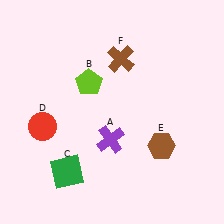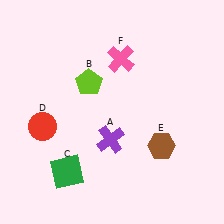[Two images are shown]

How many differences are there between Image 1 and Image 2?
There is 1 difference between the two images.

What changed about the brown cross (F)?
In Image 1, F is brown. In Image 2, it changed to pink.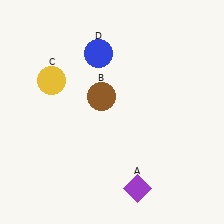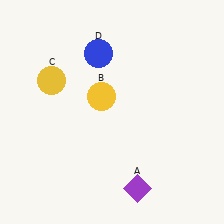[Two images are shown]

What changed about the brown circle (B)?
In Image 1, B is brown. In Image 2, it changed to yellow.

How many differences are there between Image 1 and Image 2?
There is 1 difference between the two images.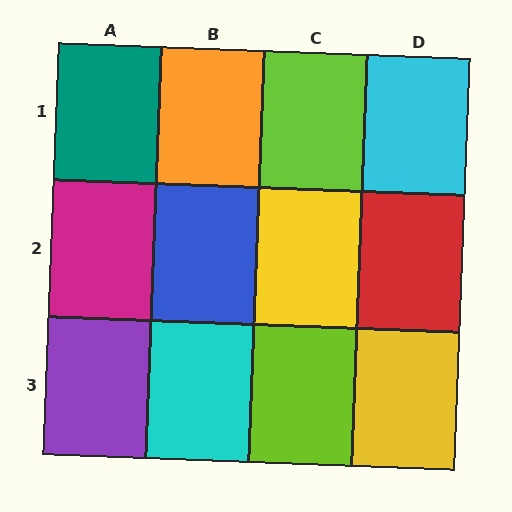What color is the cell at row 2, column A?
Magenta.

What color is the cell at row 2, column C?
Yellow.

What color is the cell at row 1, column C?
Lime.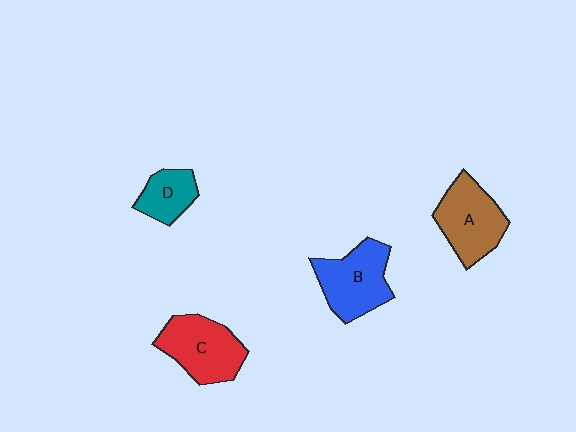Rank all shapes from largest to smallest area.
From largest to smallest: C (red), B (blue), A (brown), D (teal).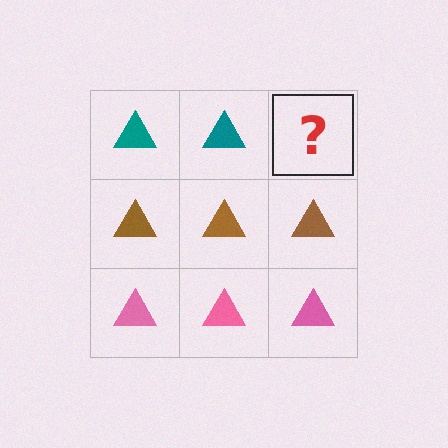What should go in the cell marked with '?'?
The missing cell should contain a teal triangle.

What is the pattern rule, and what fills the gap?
The rule is that each row has a consistent color. The gap should be filled with a teal triangle.